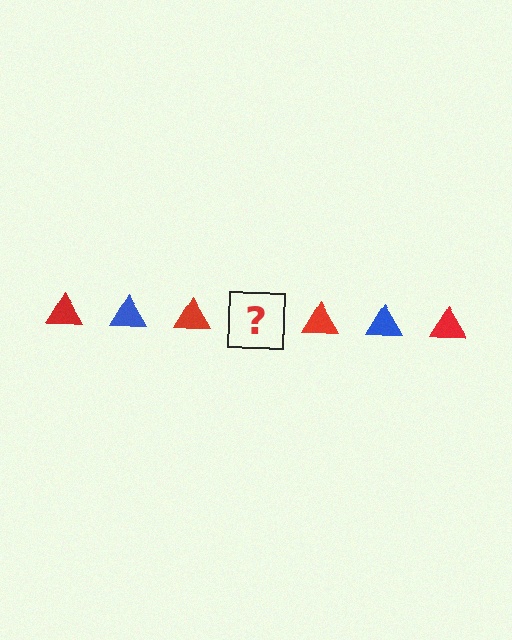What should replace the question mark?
The question mark should be replaced with a blue triangle.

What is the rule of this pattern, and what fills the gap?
The rule is that the pattern cycles through red, blue triangles. The gap should be filled with a blue triangle.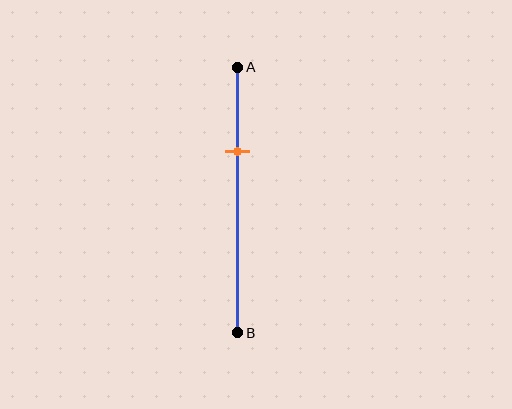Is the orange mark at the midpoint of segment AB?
No, the mark is at about 30% from A, not at the 50% midpoint.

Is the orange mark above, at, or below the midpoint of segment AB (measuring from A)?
The orange mark is above the midpoint of segment AB.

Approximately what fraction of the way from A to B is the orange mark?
The orange mark is approximately 30% of the way from A to B.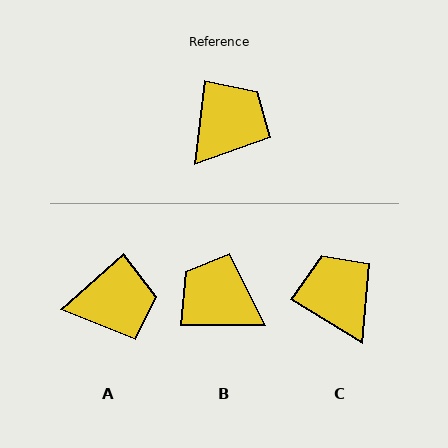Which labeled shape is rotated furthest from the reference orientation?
B, about 97 degrees away.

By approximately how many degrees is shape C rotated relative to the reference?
Approximately 66 degrees counter-clockwise.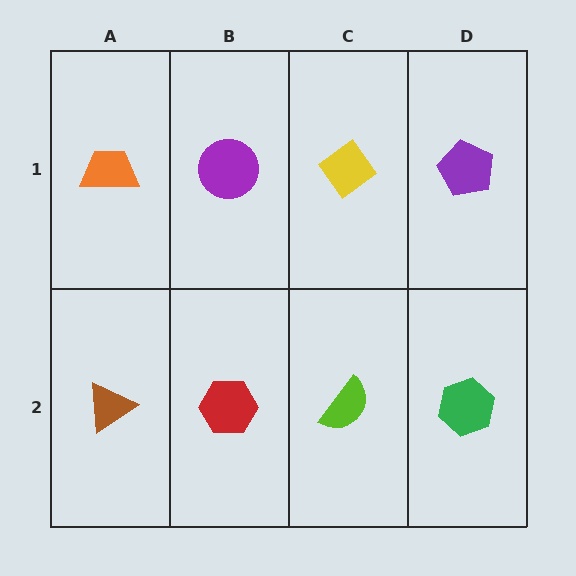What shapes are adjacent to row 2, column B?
A purple circle (row 1, column B), a brown triangle (row 2, column A), a lime semicircle (row 2, column C).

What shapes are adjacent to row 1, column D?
A green hexagon (row 2, column D), a yellow diamond (row 1, column C).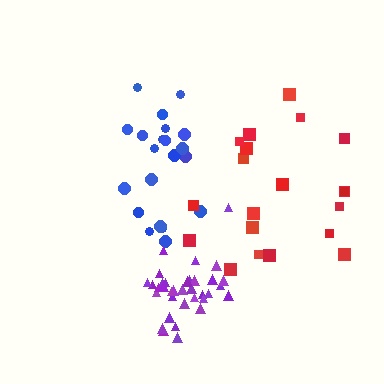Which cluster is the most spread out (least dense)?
Red.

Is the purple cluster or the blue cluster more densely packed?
Purple.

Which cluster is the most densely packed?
Purple.